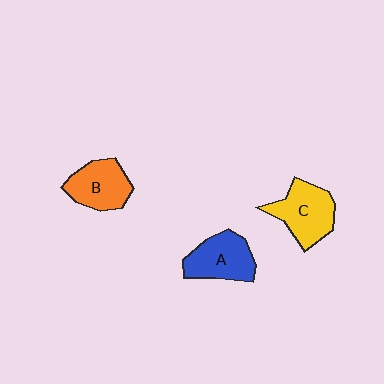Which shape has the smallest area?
Shape B (orange).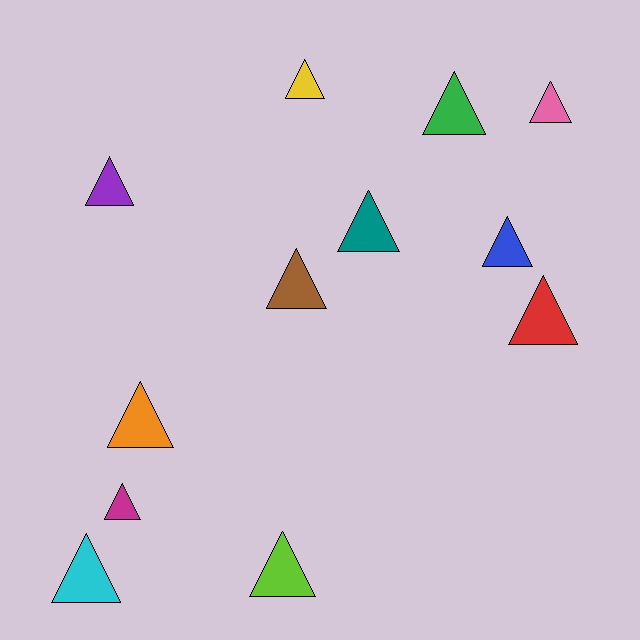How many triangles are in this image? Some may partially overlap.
There are 12 triangles.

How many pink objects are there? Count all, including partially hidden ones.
There is 1 pink object.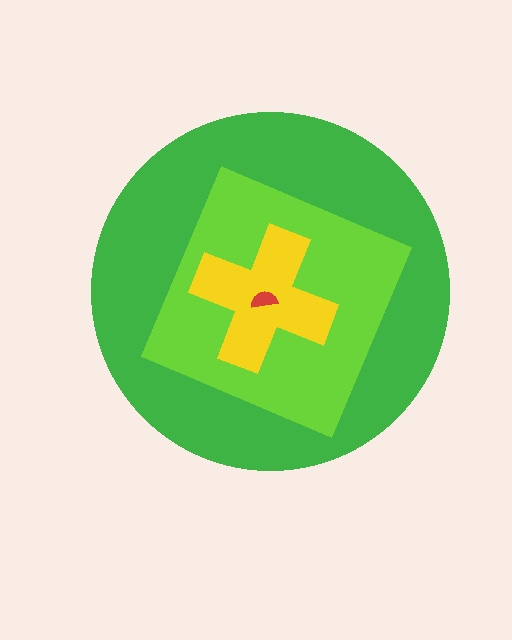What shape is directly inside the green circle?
The lime square.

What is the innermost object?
The red semicircle.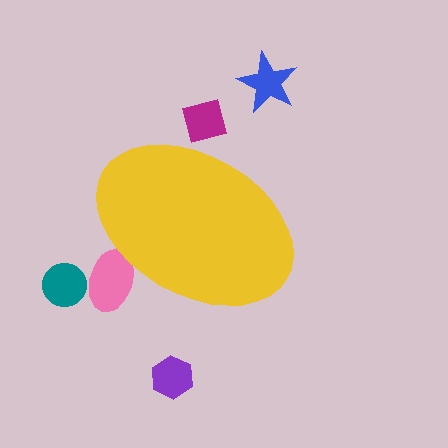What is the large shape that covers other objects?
A yellow ellipse.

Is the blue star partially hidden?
No, the blue star is fully visible.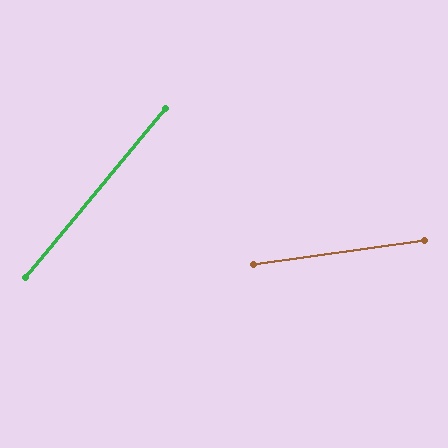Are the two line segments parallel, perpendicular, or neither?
Neither parallel nor perpendicular — they differ by about 43°.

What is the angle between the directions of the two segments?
Approximately 43 degrees.